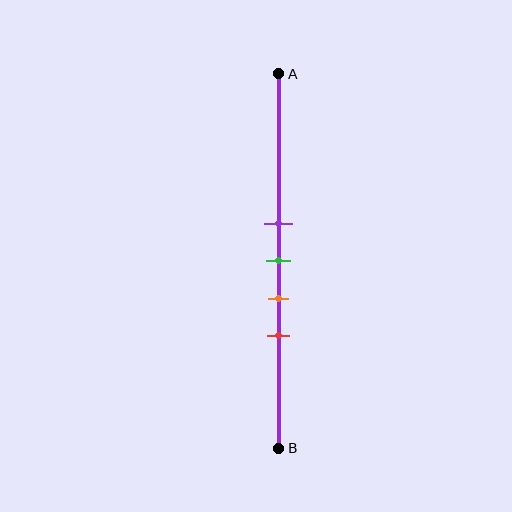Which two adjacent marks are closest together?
The purple and green marks are the closest adjacent pair.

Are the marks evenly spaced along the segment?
Yes, the marks are approximately evenly spaced.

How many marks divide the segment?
There are 4 marks dividing the segment.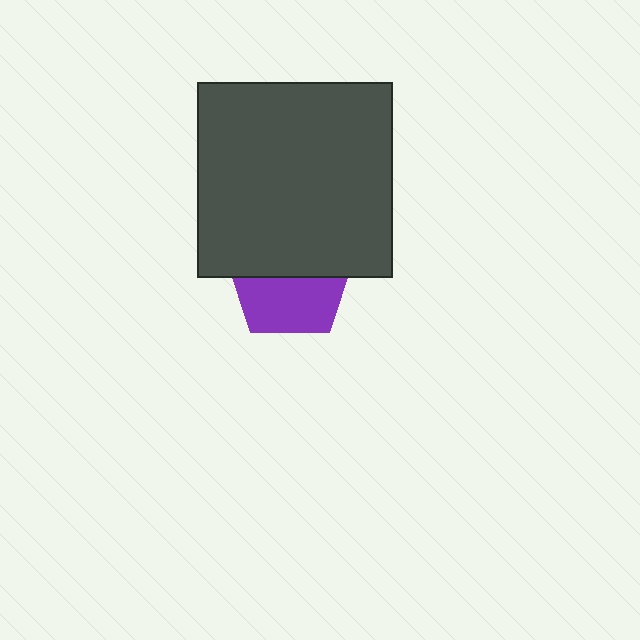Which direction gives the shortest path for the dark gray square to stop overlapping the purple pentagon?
Moving up gives the shortest separation.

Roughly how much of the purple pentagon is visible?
About half of it is visible (roughly 49%).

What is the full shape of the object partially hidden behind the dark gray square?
The partially hidden object is a purple pentagon.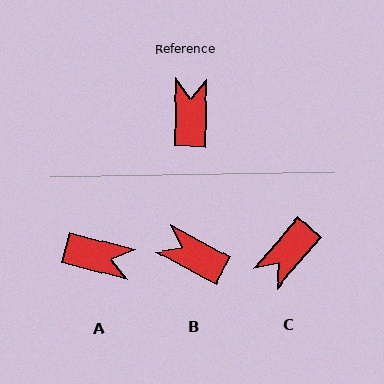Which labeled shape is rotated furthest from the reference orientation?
C, about 140 degrees away.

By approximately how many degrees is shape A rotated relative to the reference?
Approximately 103 degrees clockwise.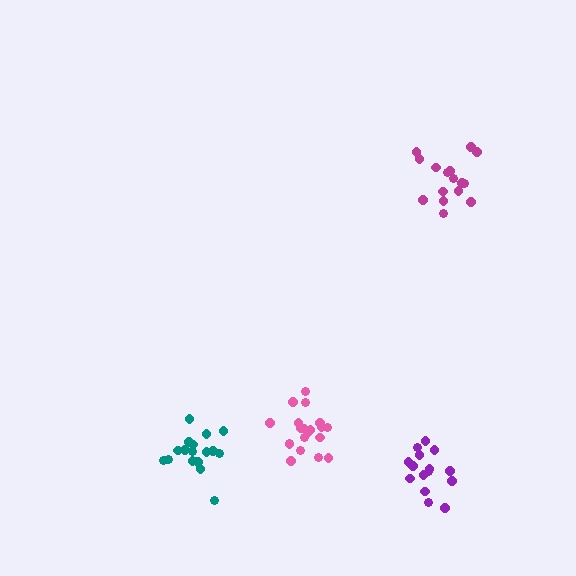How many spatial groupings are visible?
There are 4 spatial groupings.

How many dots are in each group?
Group 1: 18 dots, Group 2: 20 dots, Group 3: 16 dots, Group 4: 15 dots (69 total).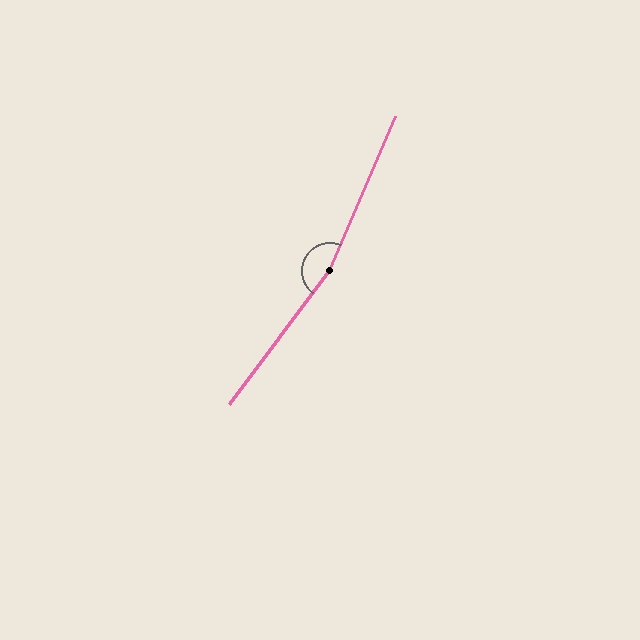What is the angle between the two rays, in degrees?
Approximately 166 degrees.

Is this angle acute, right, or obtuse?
It is obtuse.